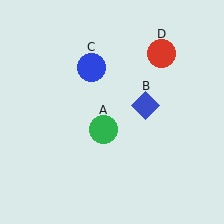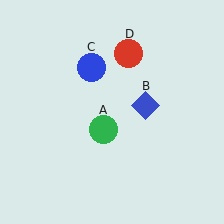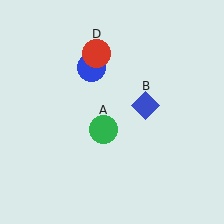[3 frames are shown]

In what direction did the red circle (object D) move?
The red circle (object D) moved left.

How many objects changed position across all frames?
1 object changed position: red circle (object D).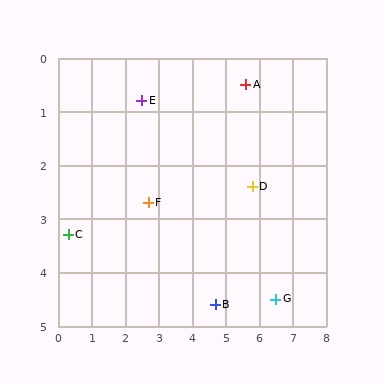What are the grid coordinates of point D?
Point D is at approximately (5.8, 2.4).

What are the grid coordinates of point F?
Point F is at approximately (2.7, 2.7).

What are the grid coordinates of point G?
Point G is at approximately (6.5, 4.5).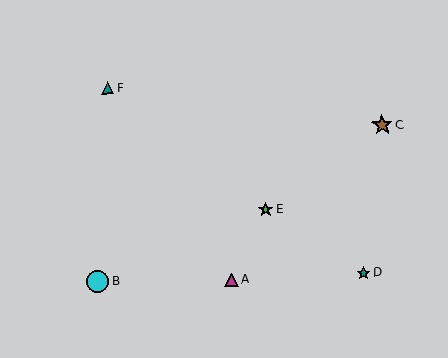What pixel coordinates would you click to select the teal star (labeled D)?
Click at (363, 273) to select the teal star D.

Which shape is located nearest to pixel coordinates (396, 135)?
The brown star (labeled C) at (382, 125) is nearest to that location.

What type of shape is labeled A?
Shape A is a magenta triangle.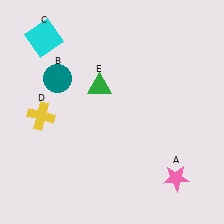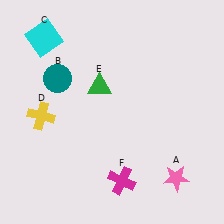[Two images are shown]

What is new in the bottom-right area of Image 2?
A magenta cross (F) was added in the bottom-right area of Image 2.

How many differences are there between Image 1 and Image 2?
There is 1 difference between the two images.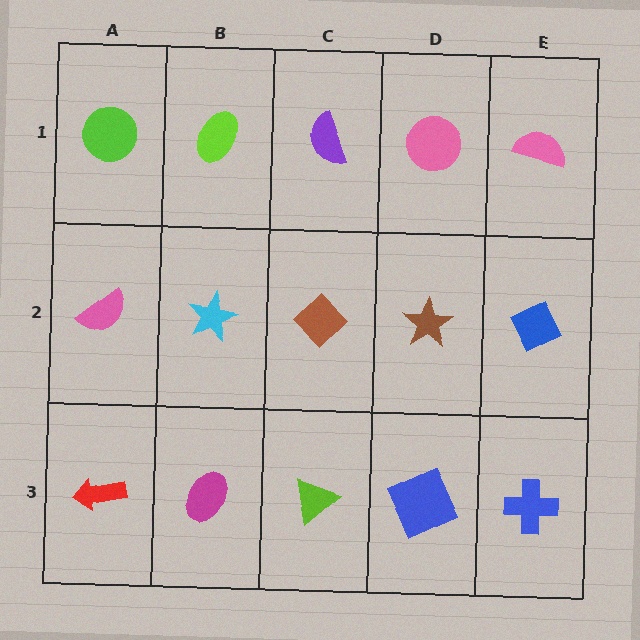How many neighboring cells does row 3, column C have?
3.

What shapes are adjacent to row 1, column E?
A blue diamond (row 2, column E), a pink circle (row 1, column D).